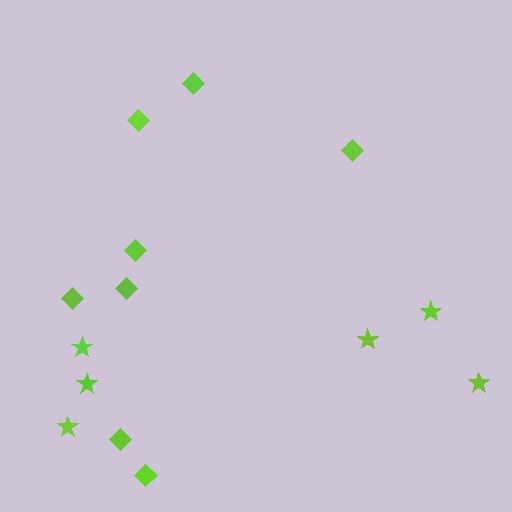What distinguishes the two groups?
There are 2 groups: one group of diamonds (8) and one group of stars (6).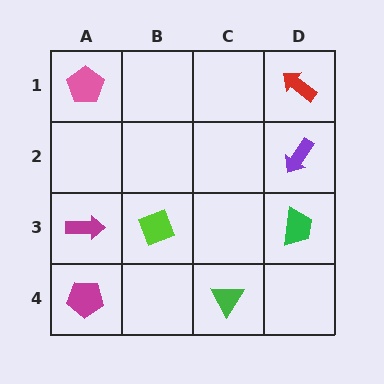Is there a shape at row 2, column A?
No, that cell is empty.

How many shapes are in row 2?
1 shape.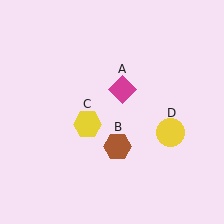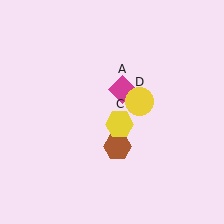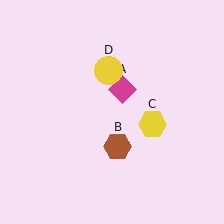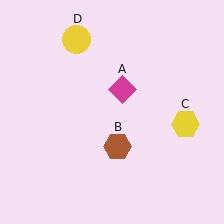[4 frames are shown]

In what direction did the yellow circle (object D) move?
The yellow circle (object D) moved up and to the left.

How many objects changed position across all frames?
2 objects changed position: yellow hexagon (object C), yellow circle (object D).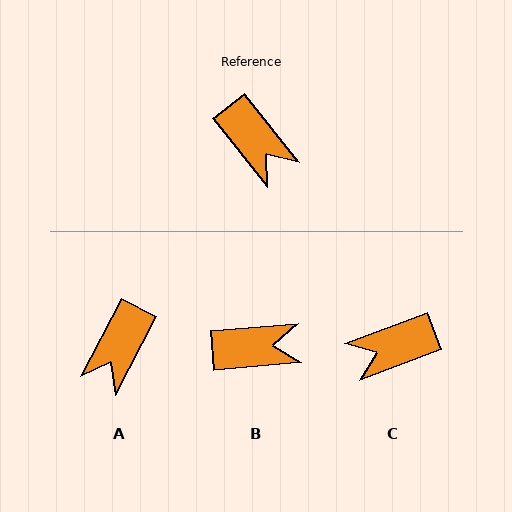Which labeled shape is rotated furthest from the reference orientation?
C, about 108 degrees away.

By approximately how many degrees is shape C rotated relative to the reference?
Approximately 108 degrees clockwise.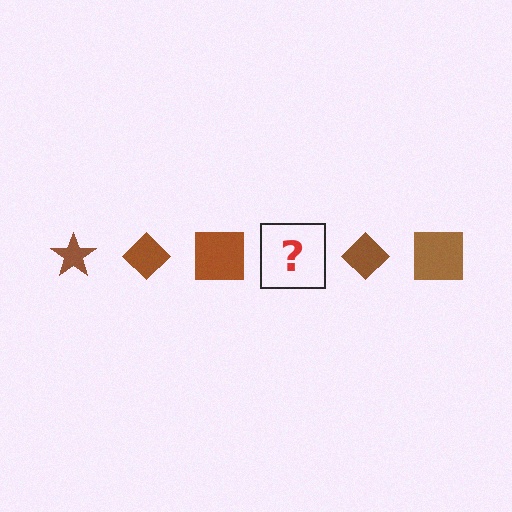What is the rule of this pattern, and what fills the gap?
The rule is that the pattern cycles through star, diamond, square shapes in brown. The gap should be filled with a brown star.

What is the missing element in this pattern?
The missing element is a brown star.